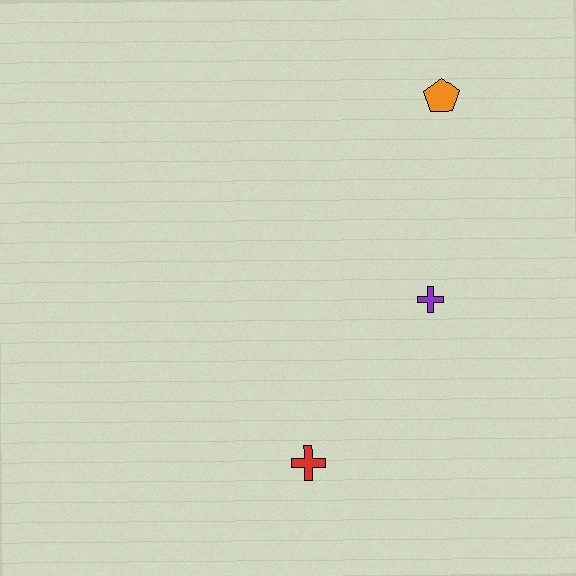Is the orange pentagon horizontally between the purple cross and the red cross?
No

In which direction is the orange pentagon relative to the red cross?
The orange pentagon is above the red cross.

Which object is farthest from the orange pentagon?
The red cross is farthest from the orange pentagon.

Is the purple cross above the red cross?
Yes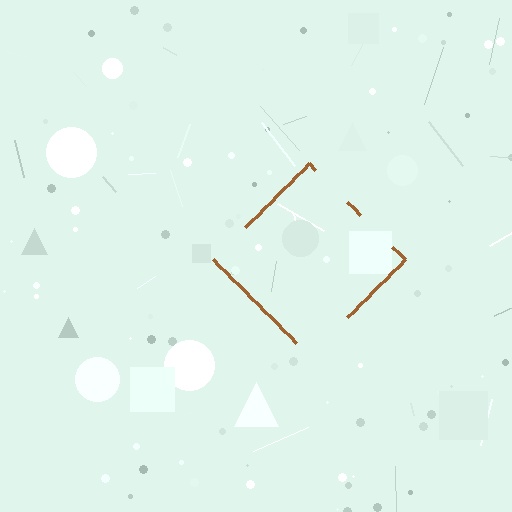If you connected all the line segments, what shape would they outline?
They would outline a diamond.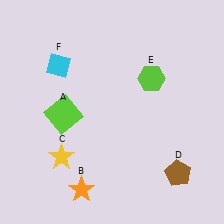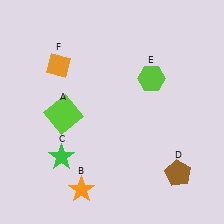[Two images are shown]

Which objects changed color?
C changed from yellow to green. F changed from cyan to orange.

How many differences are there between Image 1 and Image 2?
There are 2 differences between the two images.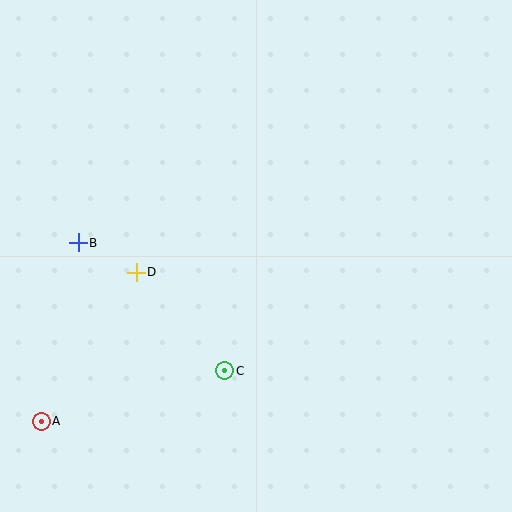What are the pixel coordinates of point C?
Point C is at (225, 371).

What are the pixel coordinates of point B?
Point B is at (78, 243).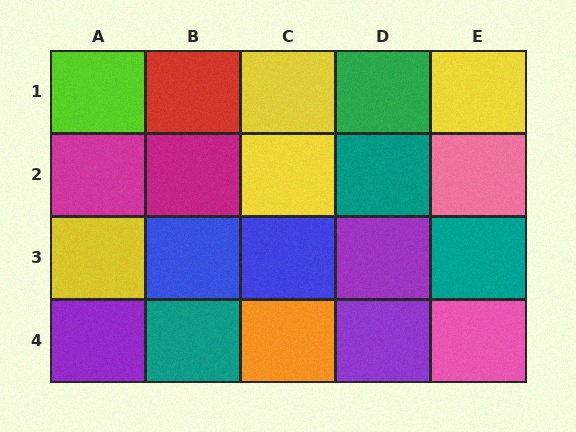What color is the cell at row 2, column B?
Magenta.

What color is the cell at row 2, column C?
Yellow.